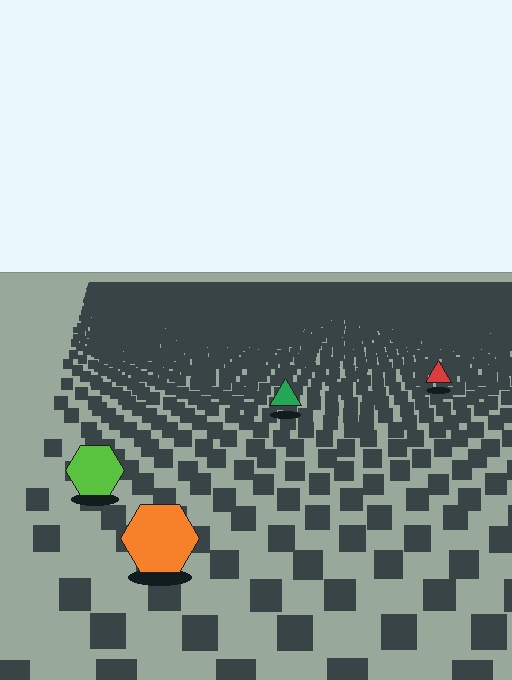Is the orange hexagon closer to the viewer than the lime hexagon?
Yes. The orange hexagon is closer — you can tell from the texture gradient: the ground texture is coarser near it.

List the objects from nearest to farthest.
From nearest to farthest: the orange hexagon, the lime hexagon, the green triangle, the red triangle.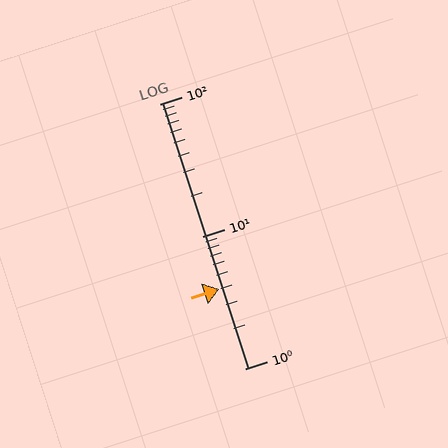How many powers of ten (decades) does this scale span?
The scale spans 2 decades, from 1 to 100.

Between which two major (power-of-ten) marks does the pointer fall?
The pointer is between 1 and 10.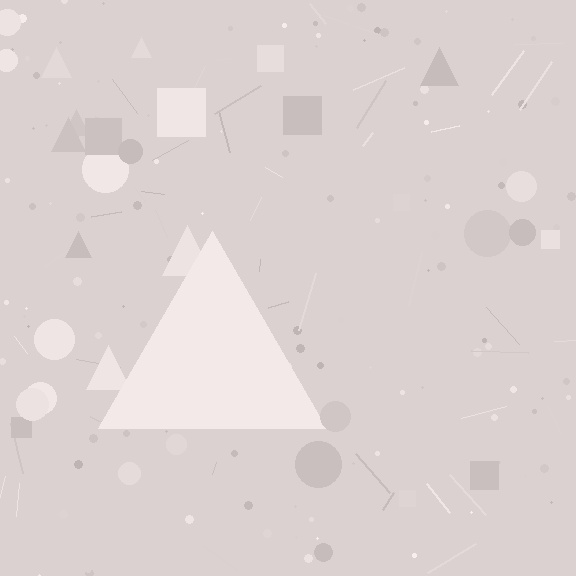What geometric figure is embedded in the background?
A triangle is embedded in the background.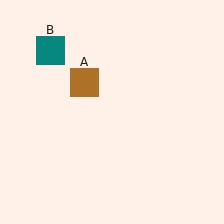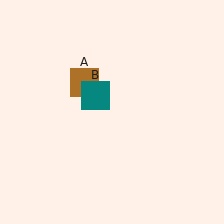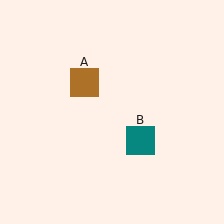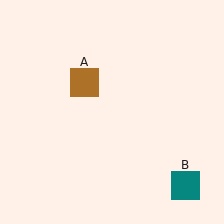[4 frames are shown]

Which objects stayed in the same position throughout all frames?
Brown square (object A) remained stationary.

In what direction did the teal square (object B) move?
The teal square (object B) moved down and to the right.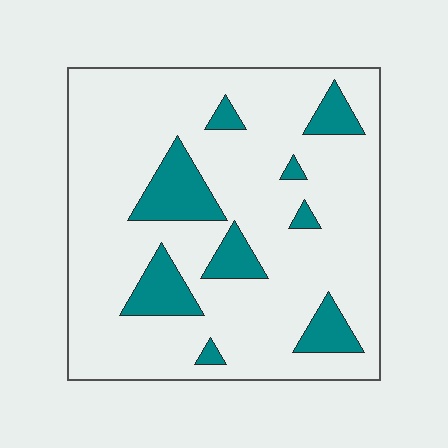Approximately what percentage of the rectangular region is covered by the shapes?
Approximately 15%.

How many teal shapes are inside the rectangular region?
9.